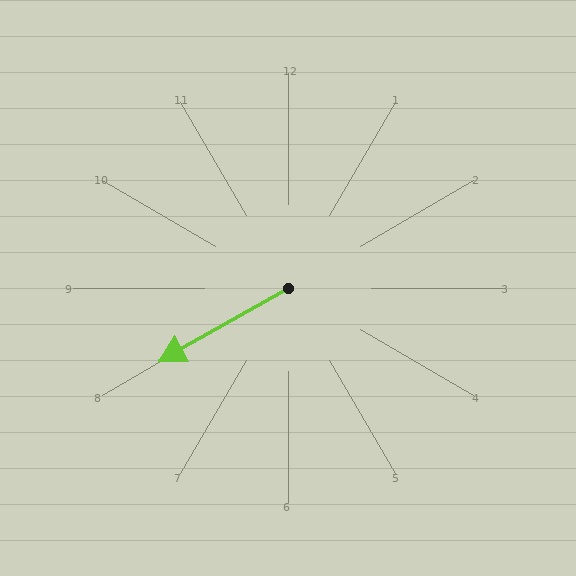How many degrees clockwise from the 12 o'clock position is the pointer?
Approximately 240 degrees.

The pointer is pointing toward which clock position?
Roughly 8 o'clock.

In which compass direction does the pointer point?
Southwest.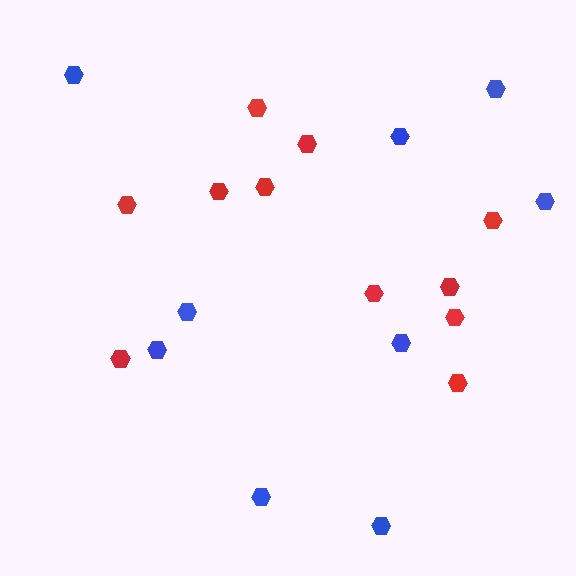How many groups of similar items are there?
There are 2 groups: one group of red hexagons (11) and one group of blue hexagons (9).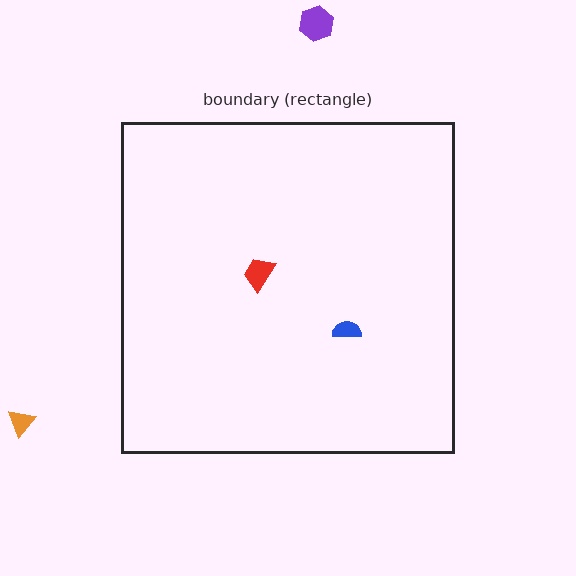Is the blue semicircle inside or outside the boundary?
Inside.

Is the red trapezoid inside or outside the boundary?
Inside.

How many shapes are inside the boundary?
2 inside, 2 outside.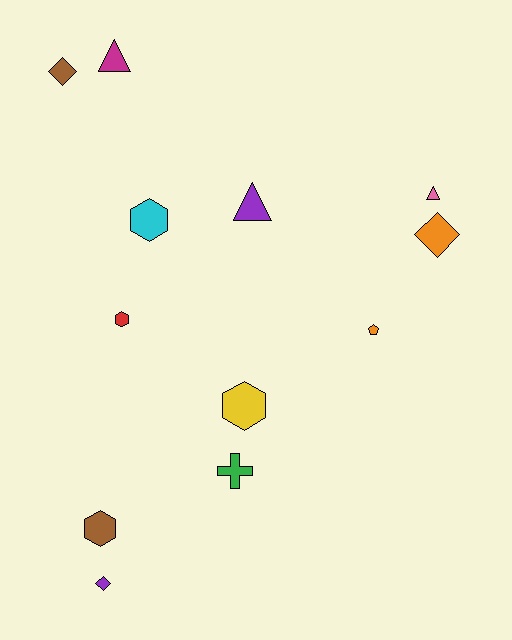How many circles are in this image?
There are no circles.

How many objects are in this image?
There are 12 objects.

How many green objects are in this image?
There is 1 green object.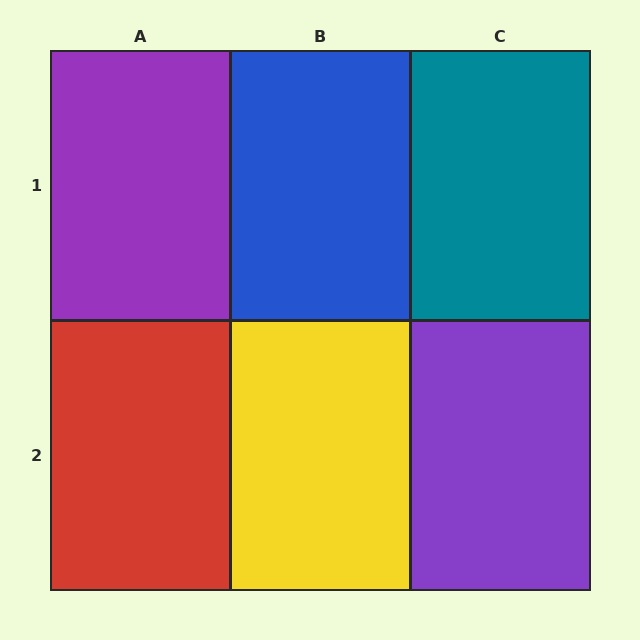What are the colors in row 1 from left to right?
Purple, blue, teal.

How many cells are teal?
1 cell is teal.